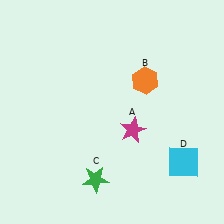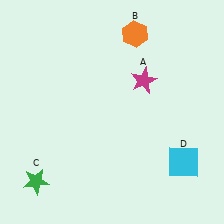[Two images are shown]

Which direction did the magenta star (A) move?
The magenta star (A) moved up.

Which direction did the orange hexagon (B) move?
The orange hexagon (B) moved up.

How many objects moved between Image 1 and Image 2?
3 objects moved between the two images.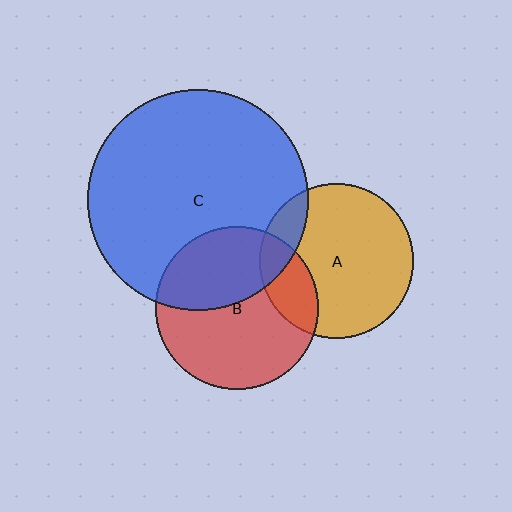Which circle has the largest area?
Circle C (blue).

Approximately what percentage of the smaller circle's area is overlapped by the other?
Approximately 20%.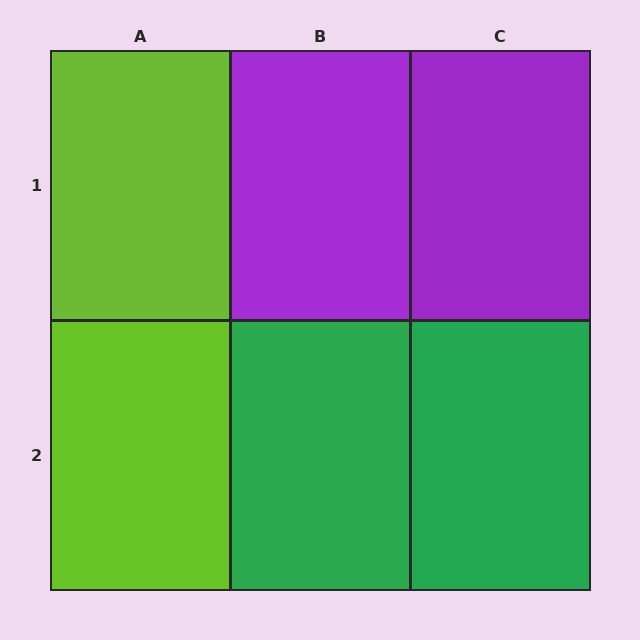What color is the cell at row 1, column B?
Purple.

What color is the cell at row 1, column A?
Lime.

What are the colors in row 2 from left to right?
Lime, green, green.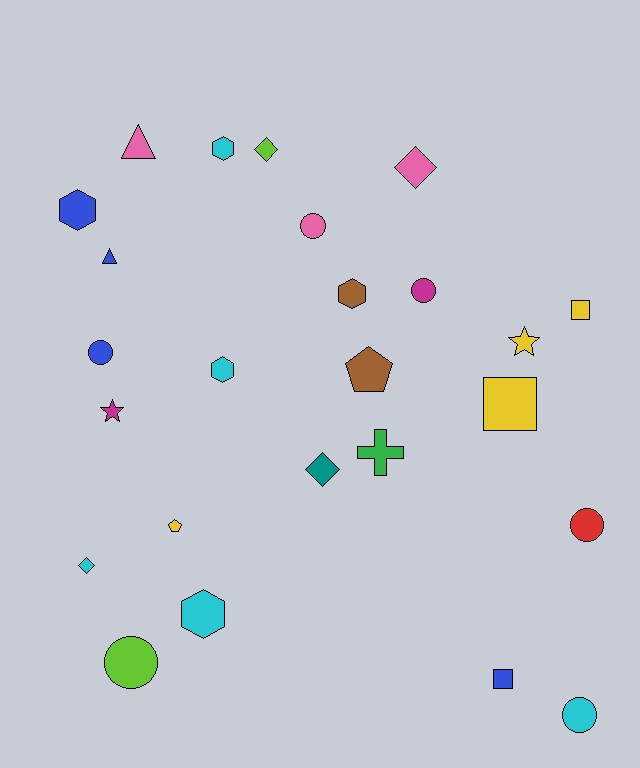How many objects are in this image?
There are 25 objects.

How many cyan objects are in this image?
There are 5 cyan objects.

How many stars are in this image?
There are 2 stars.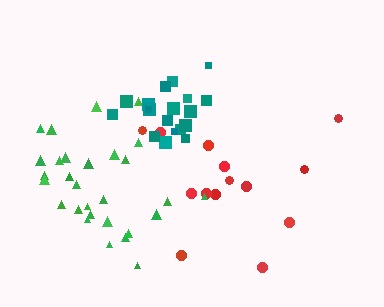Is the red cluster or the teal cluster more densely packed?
Teal.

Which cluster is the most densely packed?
Teal.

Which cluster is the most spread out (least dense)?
Red.